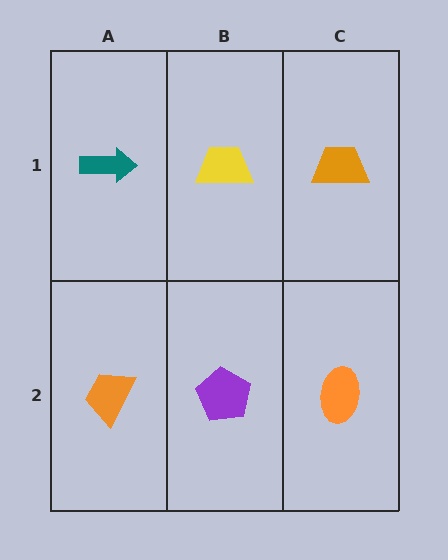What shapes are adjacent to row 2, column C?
An orange trapezoid (row 1, column C), a purple pentagon (row 2, column B).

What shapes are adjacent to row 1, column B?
A purple pentagon (row 2, column B), a teal arrow (row 1, column A), an orange trapezoid (row 1, column C).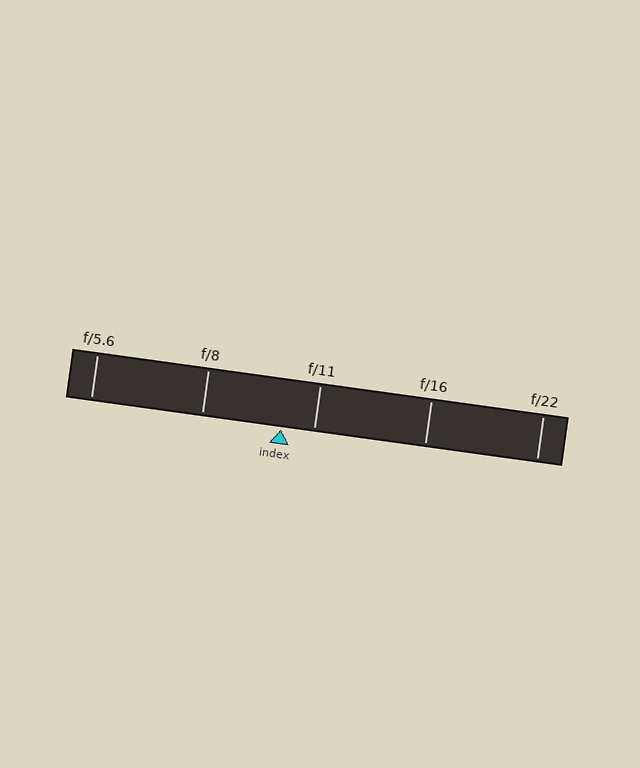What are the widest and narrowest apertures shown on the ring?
The widest aperture shown is f/5.6 and the narrowest is f/22.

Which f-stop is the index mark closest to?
The index mark is closest to f/11.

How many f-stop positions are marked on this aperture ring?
There are 5 f-stop positions marked.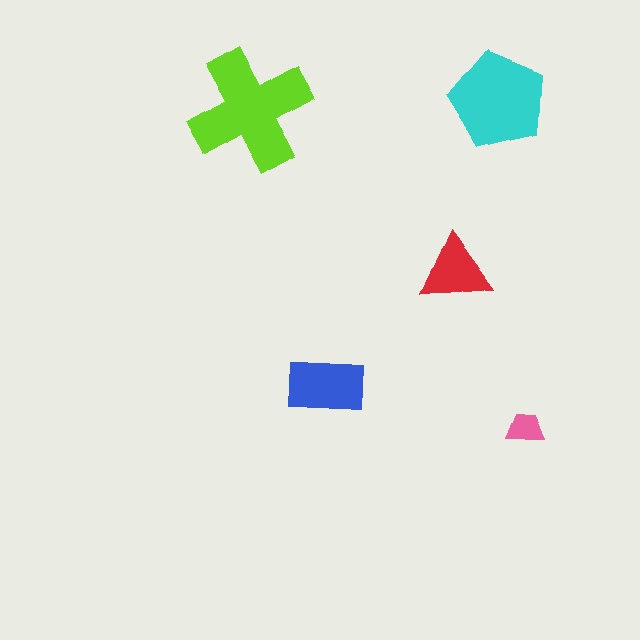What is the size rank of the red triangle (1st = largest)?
4th.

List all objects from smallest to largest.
The pink trapezoid, the red triangle, the blue rectangle, the cyan pentagon, the lime cross.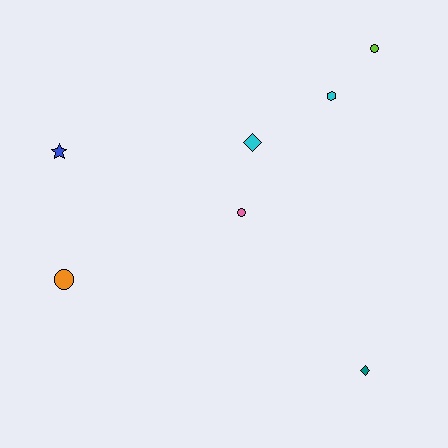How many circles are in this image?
There are 3 circles.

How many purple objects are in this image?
There are no purple objects.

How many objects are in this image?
There are 7 objects.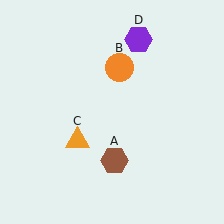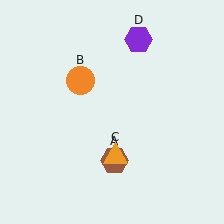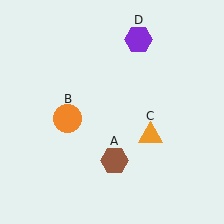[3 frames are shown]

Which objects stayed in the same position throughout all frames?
Brown hexagon (object A) and purple hexagon (object D) remained stationary.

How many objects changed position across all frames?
2 objects changed position: orange circle (object B), orange triangle (object C).